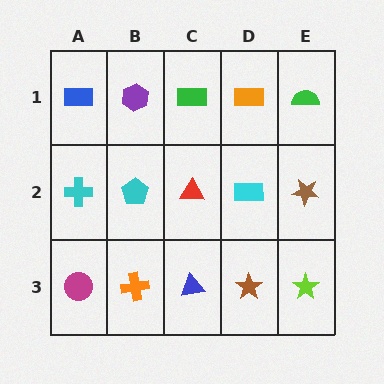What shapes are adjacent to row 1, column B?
A cyan pentagon (row 2, column B), a blue rectangle (row 1, column A), a green rectangle (row 1, column C).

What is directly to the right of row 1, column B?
A green rectangle.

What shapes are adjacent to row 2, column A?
A blue rectangle (row 1, column A), a magenta circle (row 3, column A), a cyan pentagon (row 2, column B).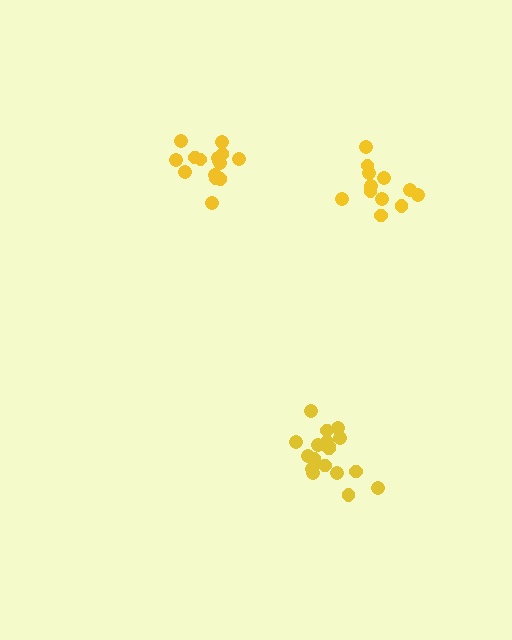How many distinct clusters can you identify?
There are 3 distinct clusters.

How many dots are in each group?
Group 1: 15 dots, Group 2: 18 dots, Group 3: 13 dots (46 total).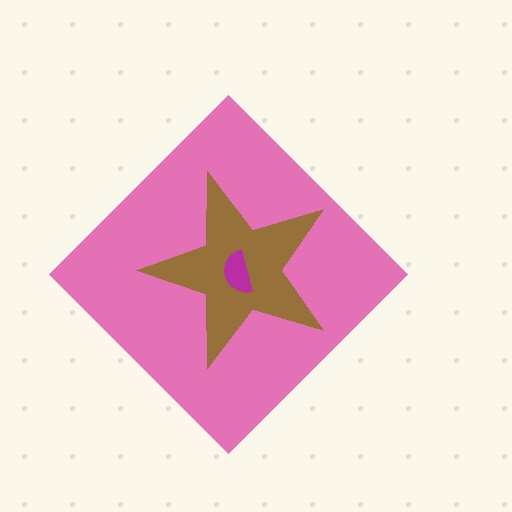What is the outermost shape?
The pink diamond.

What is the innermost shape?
The magenta semicircle.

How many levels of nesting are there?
3.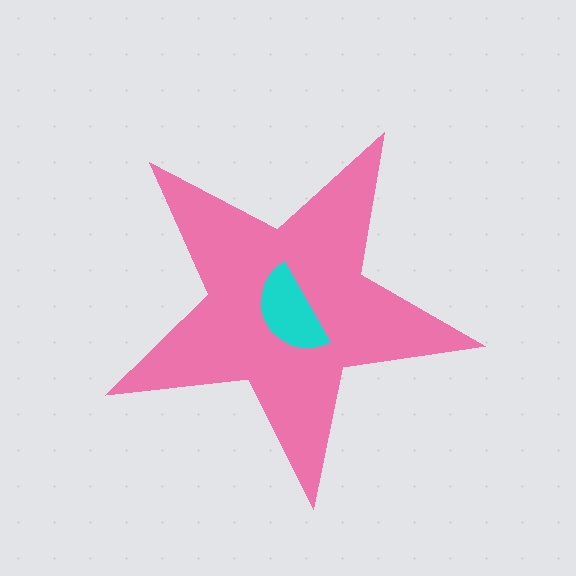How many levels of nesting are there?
2.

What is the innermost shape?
The cyan semicircle.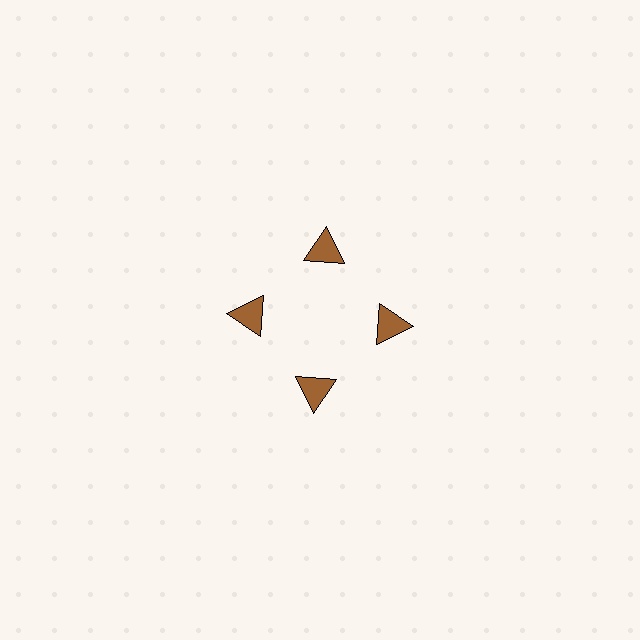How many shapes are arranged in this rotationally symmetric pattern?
There are 4 shapes, arranged in 4 groups of 1.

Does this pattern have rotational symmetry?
Yes, this pattern has 4-fold rotational symmetry. It looks the same after rotating 90 degrees around the center.